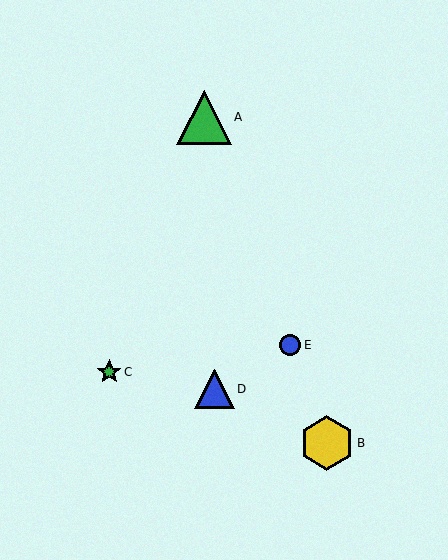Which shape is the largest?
The green triangle (labeled A) is the largest.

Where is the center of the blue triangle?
The center of the blue triangle is at (214, 389).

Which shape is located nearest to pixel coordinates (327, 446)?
The yellow hexagon (labeled B) at (327, 443) is nearest to that location.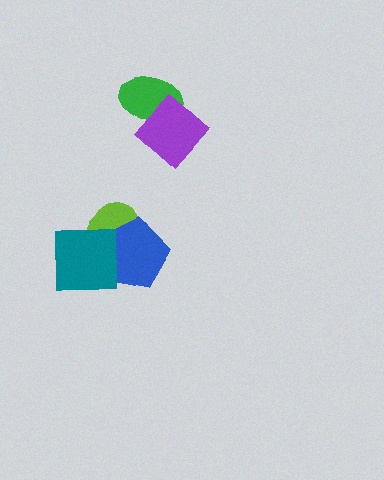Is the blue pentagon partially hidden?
Yes, it is partially covered by another shape.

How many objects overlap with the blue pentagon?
2 objects overlap with the blue pentagon.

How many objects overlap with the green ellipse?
1 object overlaps with the green ellipse.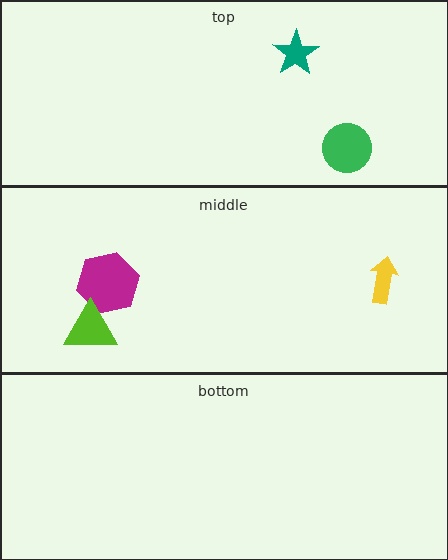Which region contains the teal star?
The top region.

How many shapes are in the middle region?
3.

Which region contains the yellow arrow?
The middle region.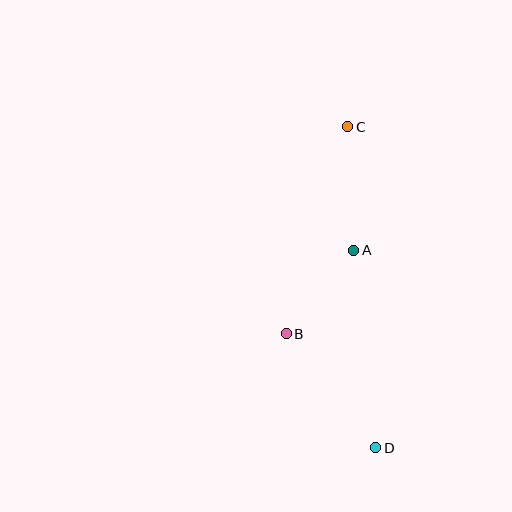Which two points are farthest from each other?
Points C and D are farthest from each other.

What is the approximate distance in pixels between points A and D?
The distance between A and D is approximately 199 pixels.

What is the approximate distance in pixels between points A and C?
The distance between A and C is approximately 123 pixels.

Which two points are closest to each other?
Points A and B are closest to each other.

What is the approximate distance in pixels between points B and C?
The distance between B and C is approximately 216 pixels.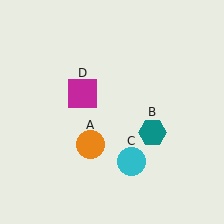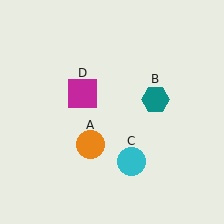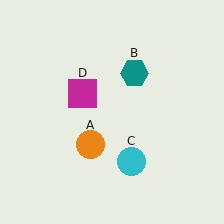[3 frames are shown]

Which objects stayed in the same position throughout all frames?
Orange circle (object A) and cyan circle (object C) and magenta square (object D) remained stationary.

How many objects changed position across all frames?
1 object changed position: teal hexagon (object B).